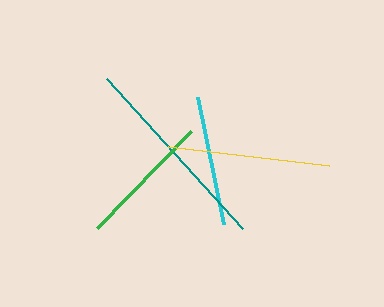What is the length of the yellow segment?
The yellow segment is approximately 163 pixels long.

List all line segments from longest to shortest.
From longest to shortest: teal, yellow, green, cyan.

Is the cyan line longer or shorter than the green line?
The green line is longer than the cyan line.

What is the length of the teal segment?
The teal segment is approximately 202 pixels long.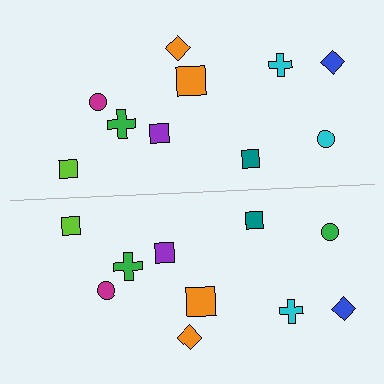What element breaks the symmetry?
The green circle on the bottom side breaks the symmetry — its mirror counterpart is cyan.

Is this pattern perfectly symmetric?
No, the pattern is not perfectly symmetric. The green circle on the bottom side breaks the symmetry — its mirror counterpart is cyan.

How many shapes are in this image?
There are 20 shapes in this image.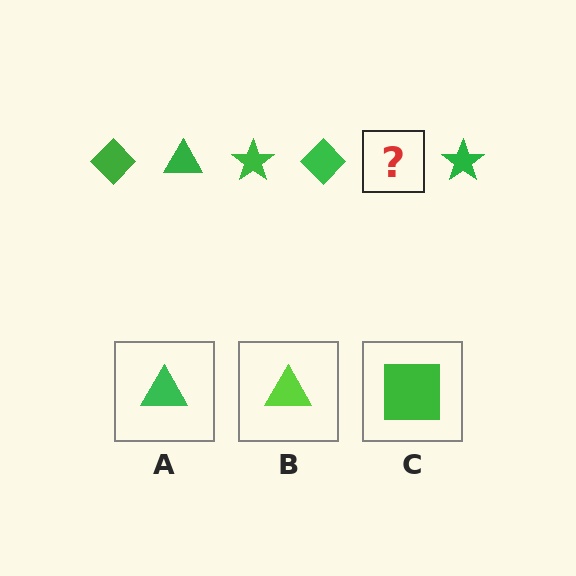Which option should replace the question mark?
Option A.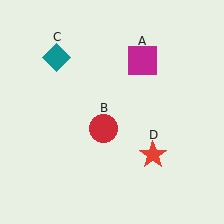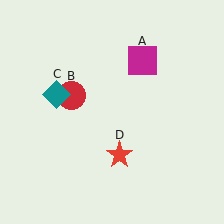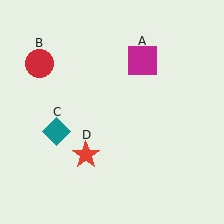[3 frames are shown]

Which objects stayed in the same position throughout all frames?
Magenta square (object A) remained stationary.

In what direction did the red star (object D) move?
The red star (object D) moved left.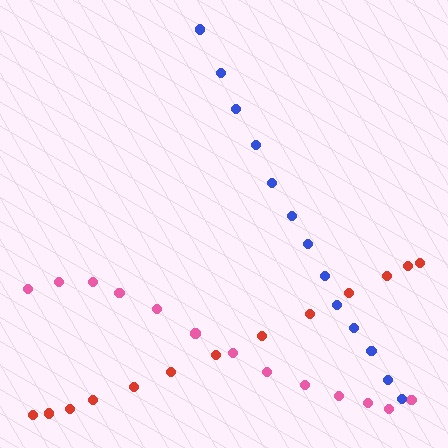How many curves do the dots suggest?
There are 3 distinct paths.